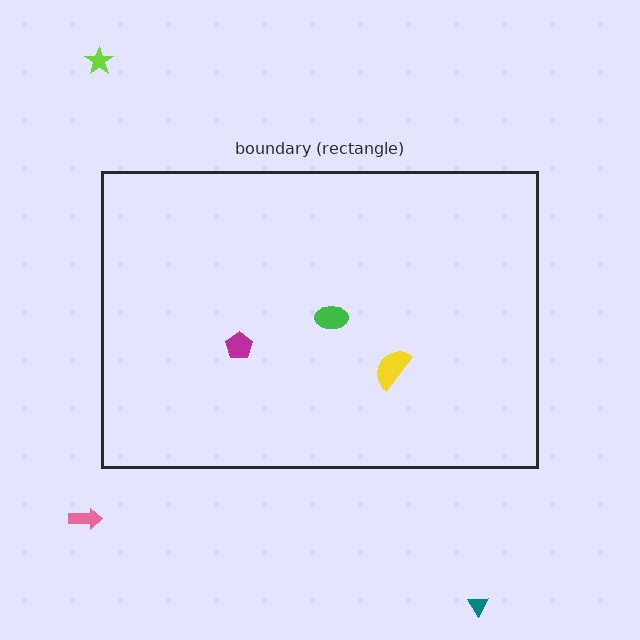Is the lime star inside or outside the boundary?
Outside.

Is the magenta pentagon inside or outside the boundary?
Inside.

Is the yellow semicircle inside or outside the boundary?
Inside.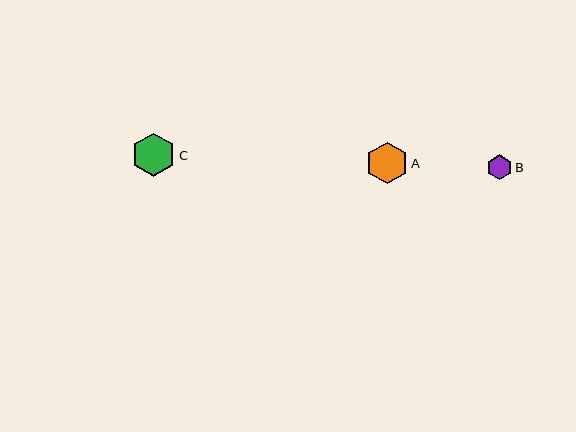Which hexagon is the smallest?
Hexagon B is the smallest with a size of approximately 25 pixels.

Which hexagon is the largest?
Hexagon C is the largest with a size of approximately 44 pixels.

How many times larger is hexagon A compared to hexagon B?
Hexagon A is approximately 1.7 times the size of hexagon B.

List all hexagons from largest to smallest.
From largest to smallest: C, A, B.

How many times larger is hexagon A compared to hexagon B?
Hexagon A is approximately 1.7 times the size of hexagon B.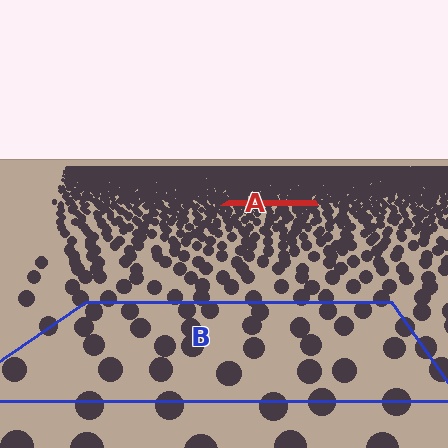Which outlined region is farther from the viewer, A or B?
Region A is farther from the viewer — the texture elements inside it appear smaller and more densely packed.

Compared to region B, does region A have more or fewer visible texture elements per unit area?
Region A has more texture elements per unit area — they are packed more densely because it is farther away.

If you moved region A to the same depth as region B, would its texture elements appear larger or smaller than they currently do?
They would appear larger. At a closer depth, the same texture elements are projected at a bigger on-screen size.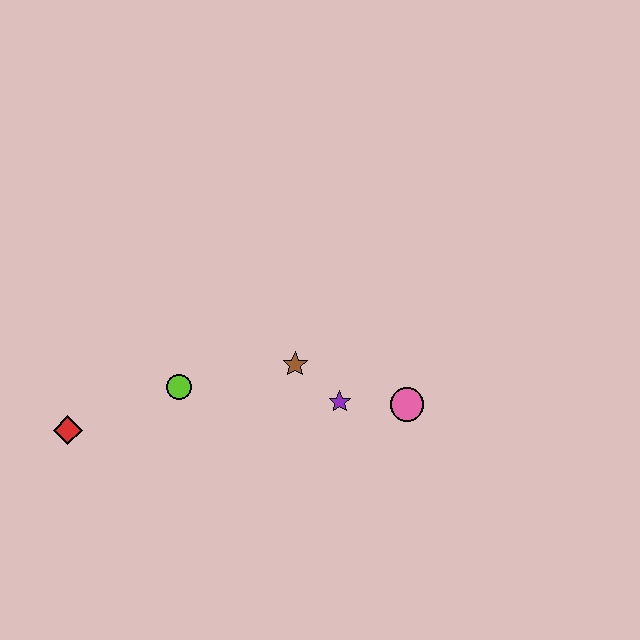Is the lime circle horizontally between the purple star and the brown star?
No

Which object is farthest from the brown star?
The red diamond is farthest from the brown star.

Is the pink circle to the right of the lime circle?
Yes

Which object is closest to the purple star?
The brown star is closest to the purple star.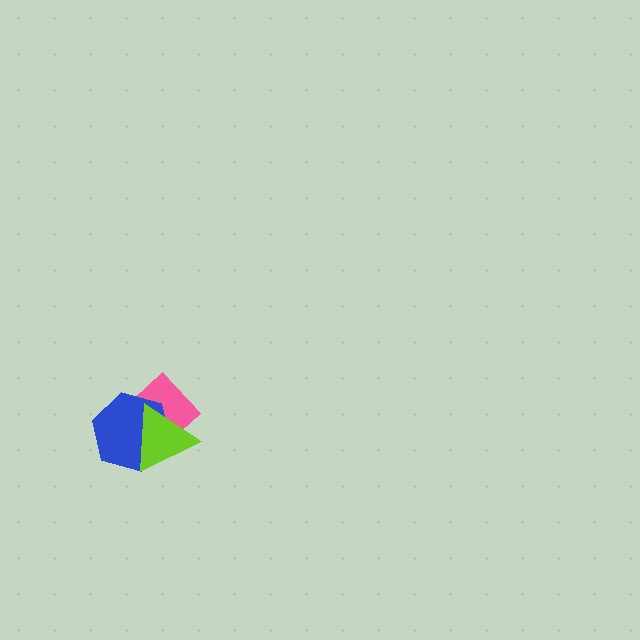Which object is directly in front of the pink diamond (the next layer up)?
The blue hexagon is directly in front of the pink diamond.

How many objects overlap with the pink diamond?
2 objects overlap with the pink diamond.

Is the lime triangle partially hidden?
No, no other shape covers it.